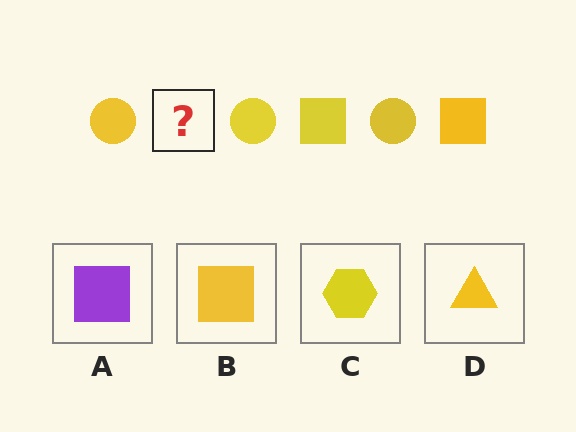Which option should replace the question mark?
Option B.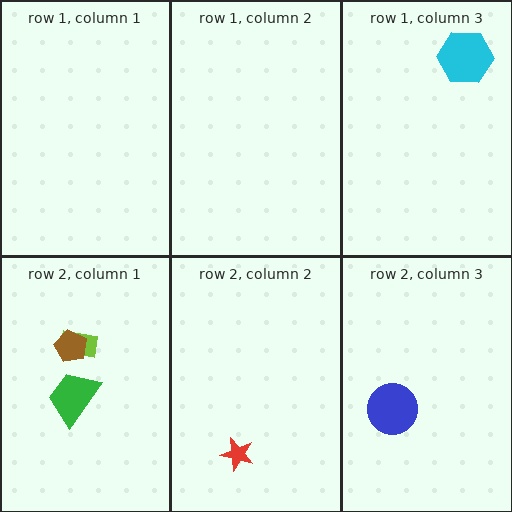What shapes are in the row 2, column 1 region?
The lime rectangle, the brown pentagon, the green trapezoid.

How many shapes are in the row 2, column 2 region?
1.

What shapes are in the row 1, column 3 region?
The cyan hexagon.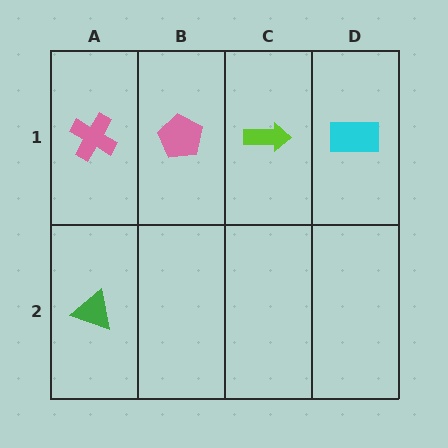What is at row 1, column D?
A cyan rectangle.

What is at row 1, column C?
A lime arrow.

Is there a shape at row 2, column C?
No, that cell is empty.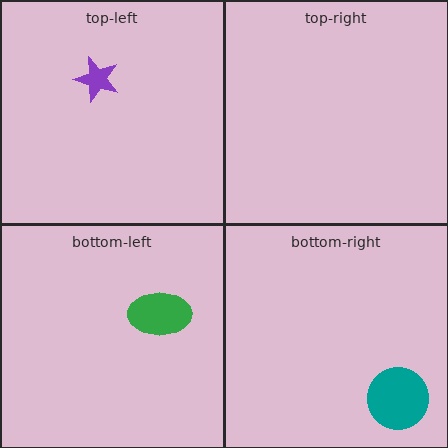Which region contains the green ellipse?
The bottom-left region.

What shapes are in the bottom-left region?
The green ellipse.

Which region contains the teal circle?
The bottom-right region.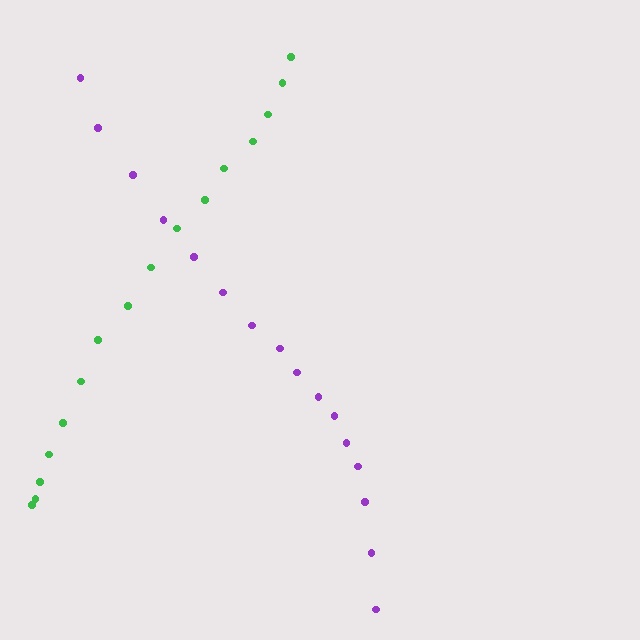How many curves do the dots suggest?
There are 2 distinct paths.